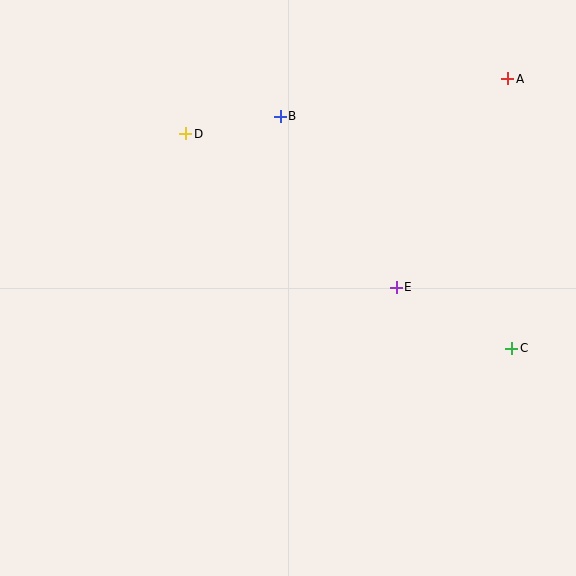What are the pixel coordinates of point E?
Point E is at (396, 287).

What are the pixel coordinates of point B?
Point B is at (280, 116).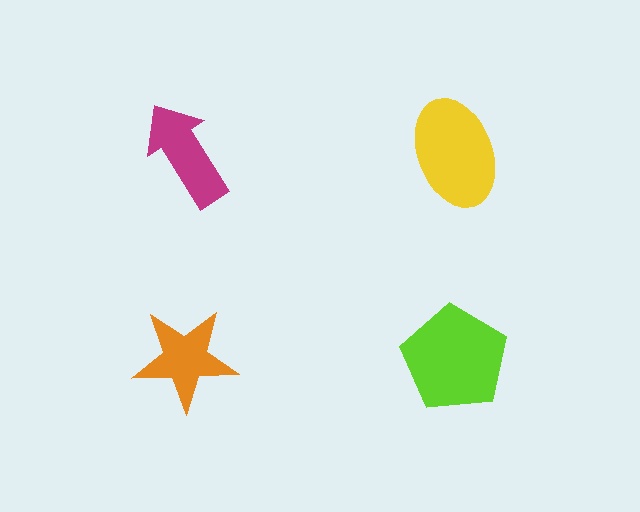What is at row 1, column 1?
A magenta arrow.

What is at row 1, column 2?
A yellow ellipse.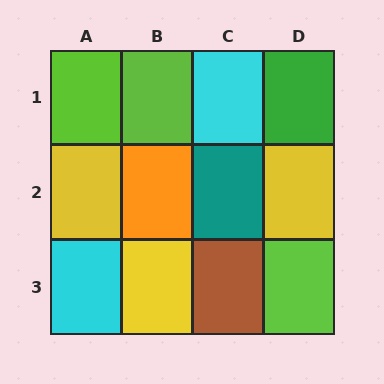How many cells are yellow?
3 cells are yellow.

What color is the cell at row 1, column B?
Lime.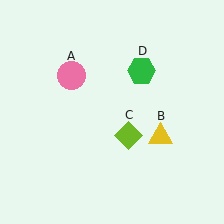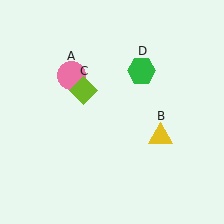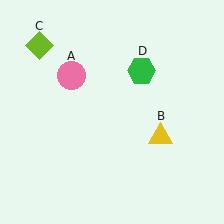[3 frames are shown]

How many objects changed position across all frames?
1 object changed position: lime diamond (object C).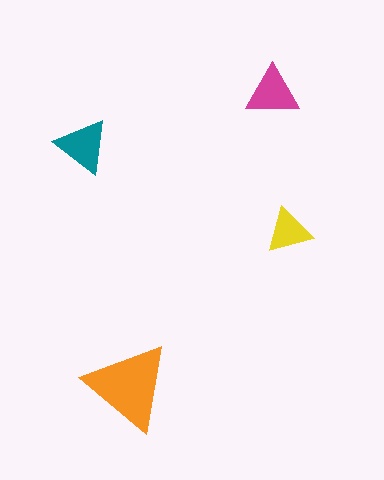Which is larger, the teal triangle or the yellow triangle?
The teal one.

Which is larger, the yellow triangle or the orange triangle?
The orange one.